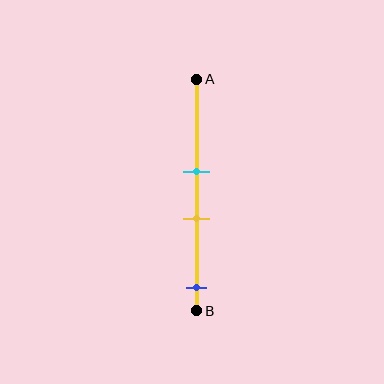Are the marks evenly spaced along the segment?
No, the marks are not evenly spaced.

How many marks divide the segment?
There are 3 marks dividing the segment.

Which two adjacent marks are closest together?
The cyan and yellow marks are the closest adjacent pair.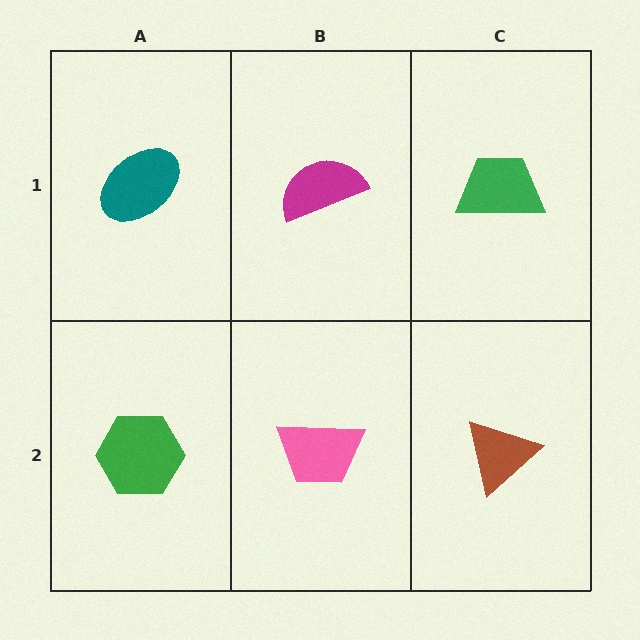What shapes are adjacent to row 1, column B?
A pink trapezoid (row 2, column B), a teal ellipse (row 1, column A), a green trapezoid (row 1, column C).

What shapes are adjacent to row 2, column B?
A magenta semicircle (row 1, column B), a green hexagon (row 2, column A), a brown triangle (row 2, column C).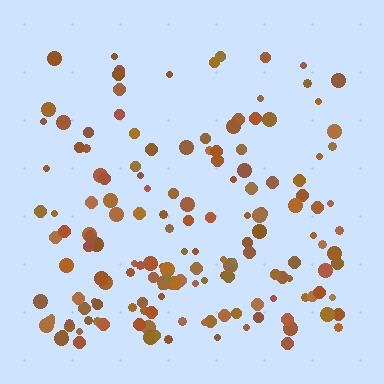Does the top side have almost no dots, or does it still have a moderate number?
Still a moderate number, just noticeably fewer than the bottom.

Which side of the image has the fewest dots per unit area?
The top.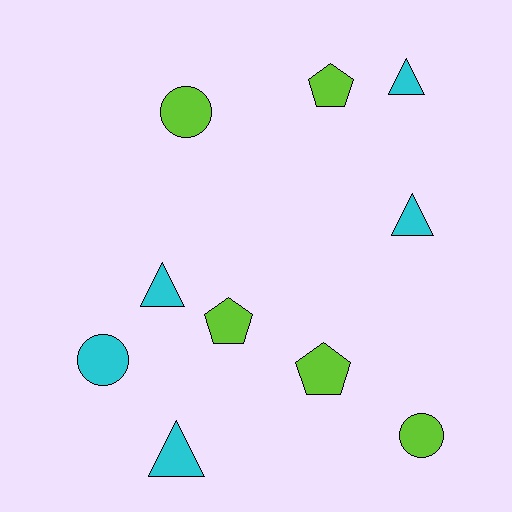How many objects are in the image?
There are 10 objects.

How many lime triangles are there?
There are no lime triangles.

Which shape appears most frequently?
Triangle, with 4 objects.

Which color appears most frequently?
Lime, with 5 objects.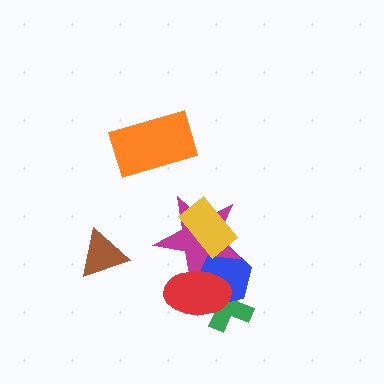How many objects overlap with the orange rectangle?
0 objects overlap with the orange rectangle.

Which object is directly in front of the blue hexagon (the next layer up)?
The magenta star is directly in front of the blue hexagon.